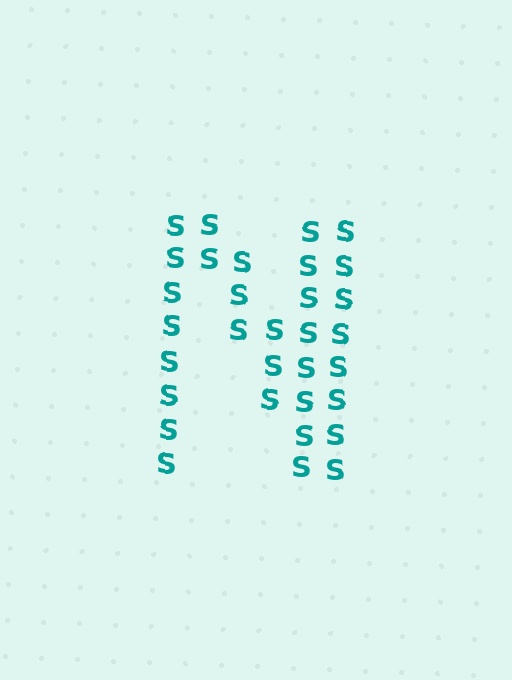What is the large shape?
The large shape is the letter N.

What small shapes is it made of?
It is made of small letter S's.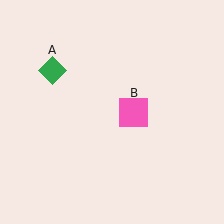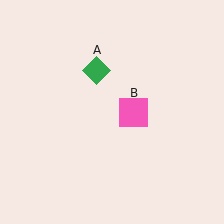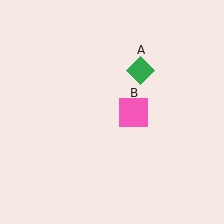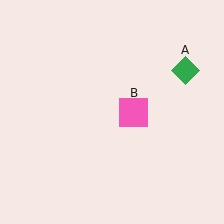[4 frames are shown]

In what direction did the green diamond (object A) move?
The green diamond (object A) moved right.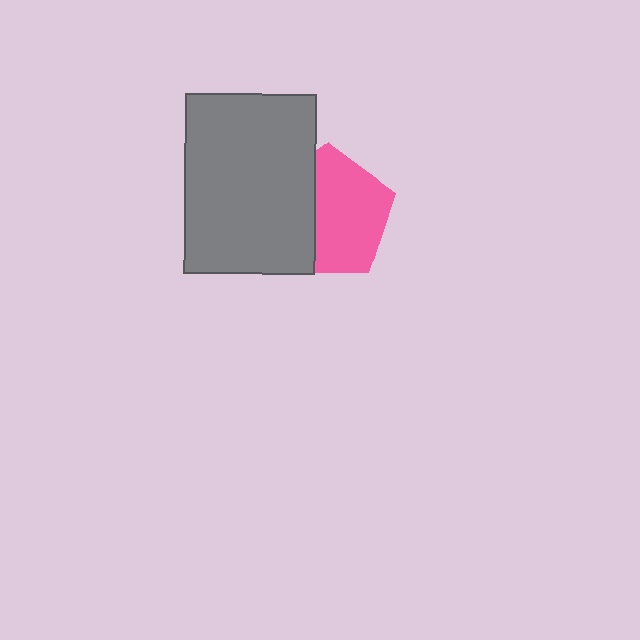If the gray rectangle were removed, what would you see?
You would see the complete pink pentagon.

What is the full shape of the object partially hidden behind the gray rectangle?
The partially hidden object is a pink pentagon.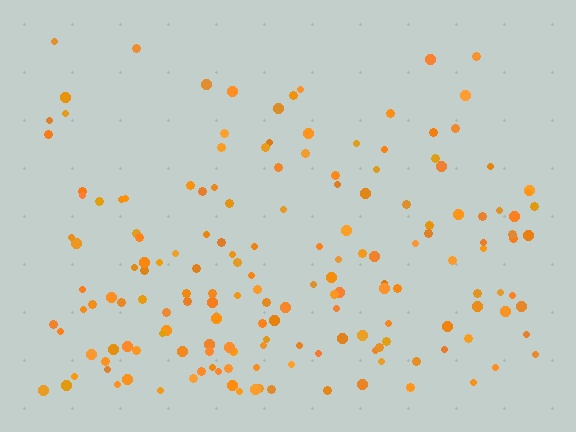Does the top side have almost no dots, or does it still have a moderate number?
Still a moderate number, just noticeably fewer than the bottom.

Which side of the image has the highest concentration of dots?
The bottom.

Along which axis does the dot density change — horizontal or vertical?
Vertical.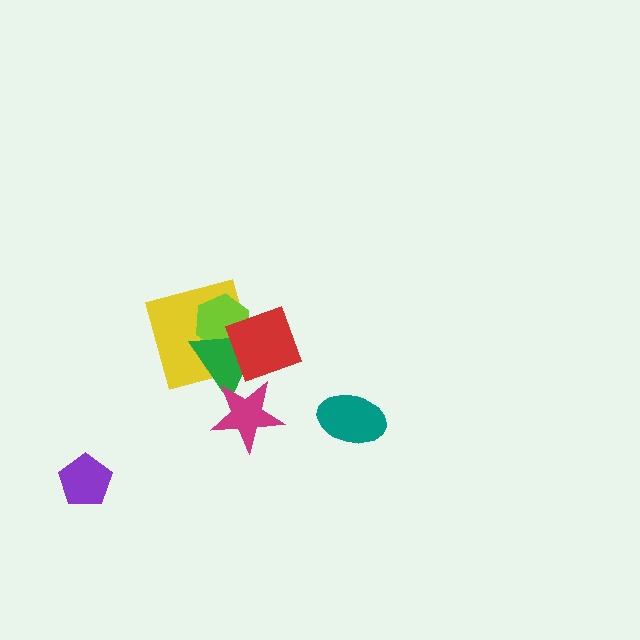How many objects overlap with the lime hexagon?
3 objects overlap with the lime hexagon.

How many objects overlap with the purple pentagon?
0 objects overlap with the purple pentagon.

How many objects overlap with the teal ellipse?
0 objects overlap with the teal ellipse.